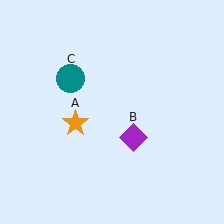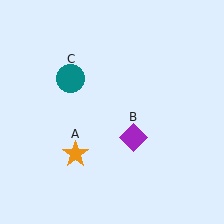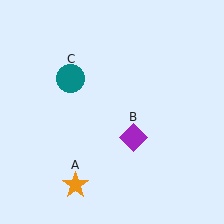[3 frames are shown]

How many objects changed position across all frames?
1 object changed position: orange star (object A).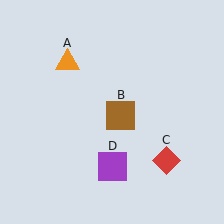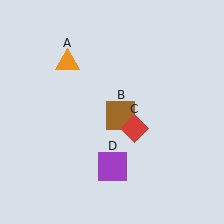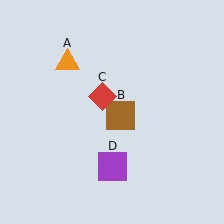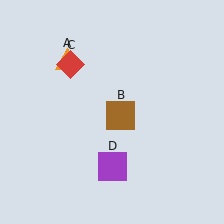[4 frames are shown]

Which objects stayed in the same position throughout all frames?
Orange triangle (object A) and brown square (object B) and purple square (object D) remained stationary.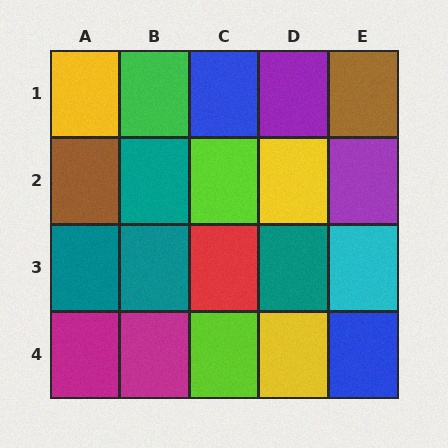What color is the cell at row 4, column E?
Blue.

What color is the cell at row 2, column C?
Lime.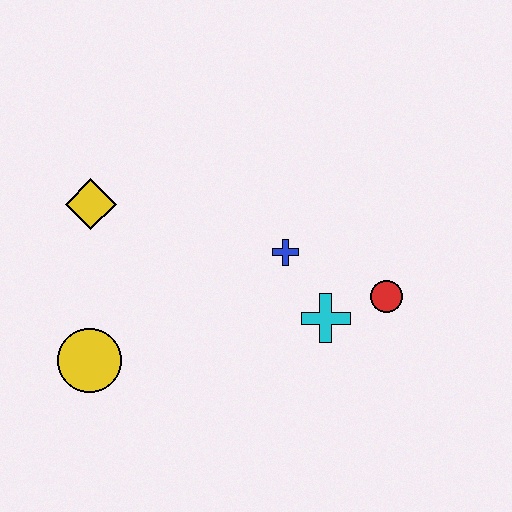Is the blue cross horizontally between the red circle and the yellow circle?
Yes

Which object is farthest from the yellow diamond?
The red circle is farthest from the yellow diamond.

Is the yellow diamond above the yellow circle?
Yes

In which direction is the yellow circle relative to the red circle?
The yellow circle is to the left of the red circle.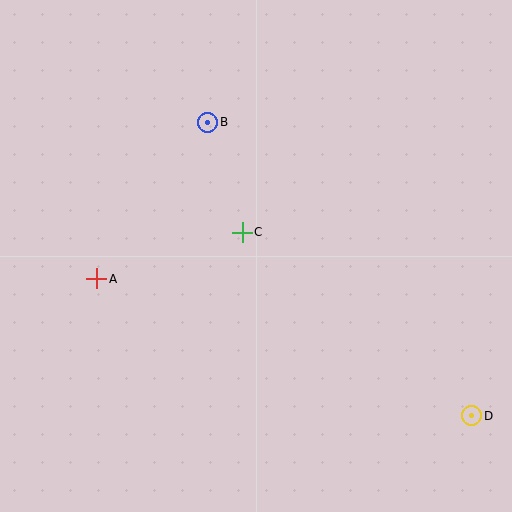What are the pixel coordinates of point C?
Point C is at (242, 232).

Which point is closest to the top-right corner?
Point B is closest to the top-right corner.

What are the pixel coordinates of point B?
Point B is at (208, 122).